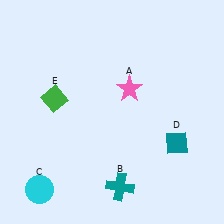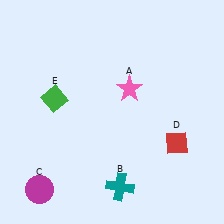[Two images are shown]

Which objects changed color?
C changed from cyan to magenta. D changed from teal to red.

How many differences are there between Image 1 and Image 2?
There are 2 differences between the two images.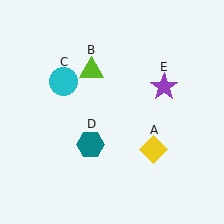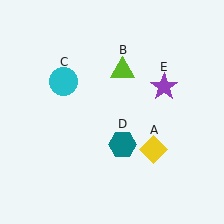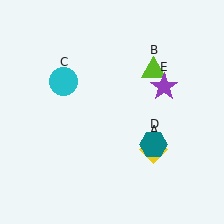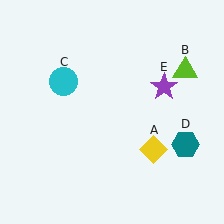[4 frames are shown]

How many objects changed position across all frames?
2 objects changed position: lime triangle (object B), teal hexagon (object D).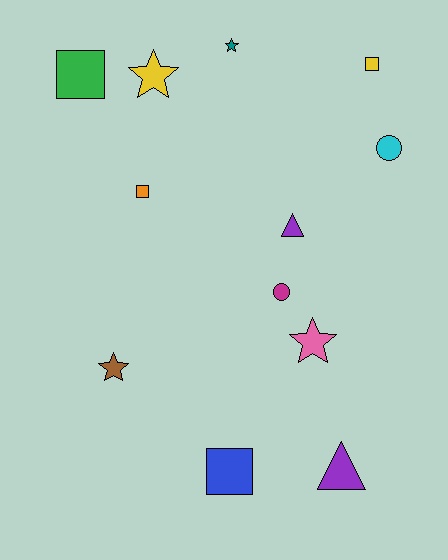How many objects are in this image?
There are 12 objects.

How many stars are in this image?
There are 4 stars.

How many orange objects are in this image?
There is 1 orange object.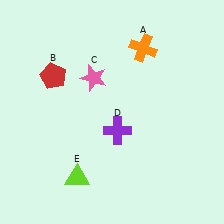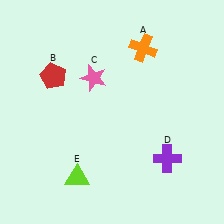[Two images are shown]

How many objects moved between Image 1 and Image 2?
1 object moved between the two images.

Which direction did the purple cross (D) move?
The purple cross (D) moved right.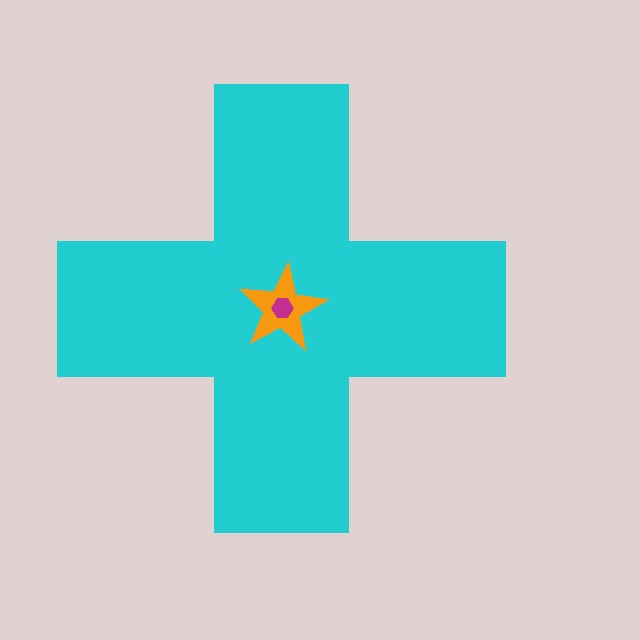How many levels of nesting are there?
3.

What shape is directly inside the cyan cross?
The orange star.